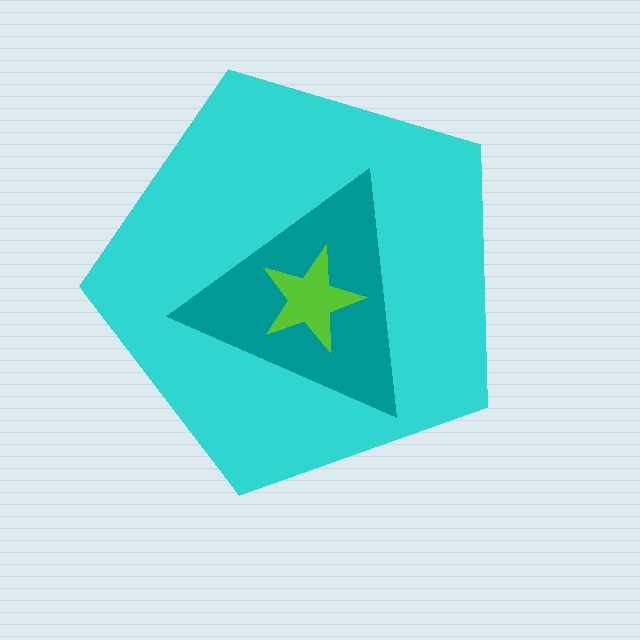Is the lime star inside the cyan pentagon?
Yes.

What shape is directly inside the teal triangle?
The lime star.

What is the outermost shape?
The cyan pentagon.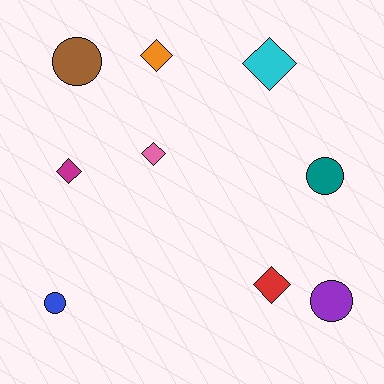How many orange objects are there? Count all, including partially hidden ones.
There is 1 orange object.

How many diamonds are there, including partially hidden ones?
There are 5 diamonds.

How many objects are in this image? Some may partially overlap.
There are 9 objects.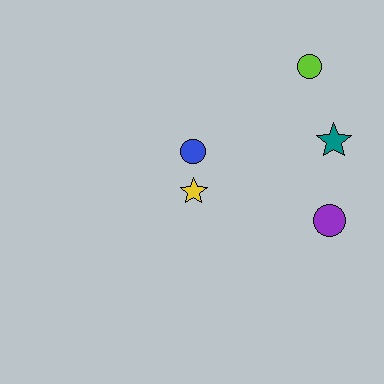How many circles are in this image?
There are 3 circles.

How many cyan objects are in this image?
There are no cyan objects.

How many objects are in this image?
There are 5 objects.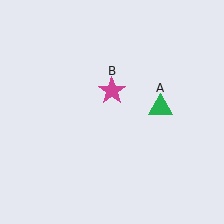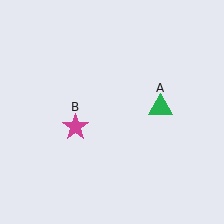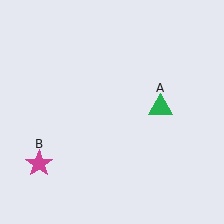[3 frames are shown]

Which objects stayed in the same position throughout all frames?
Green triangle (object A) remained stationary.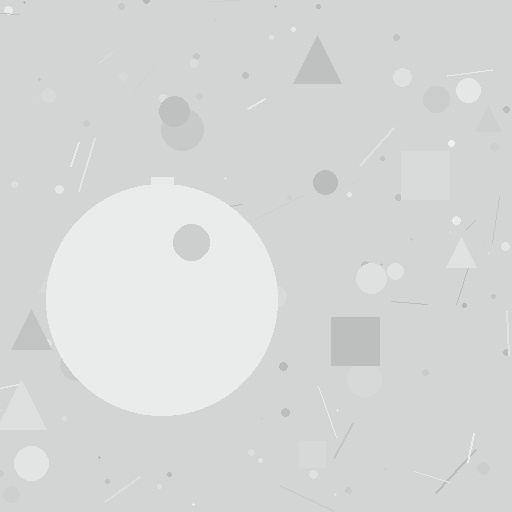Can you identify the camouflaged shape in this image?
The camouflaged shape is a circle.